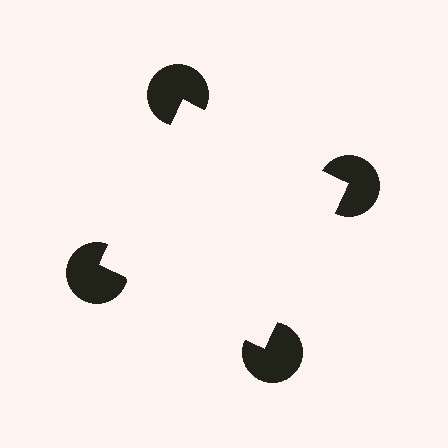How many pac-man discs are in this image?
There are 4 — one at each vertex of the illusory square.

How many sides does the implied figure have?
4 sides.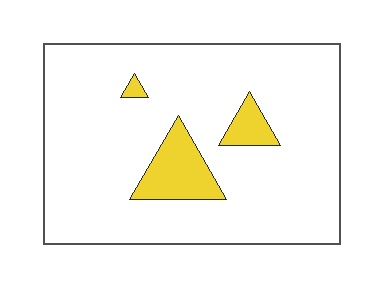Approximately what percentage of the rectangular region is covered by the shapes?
Approximately 10%.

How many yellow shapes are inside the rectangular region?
3.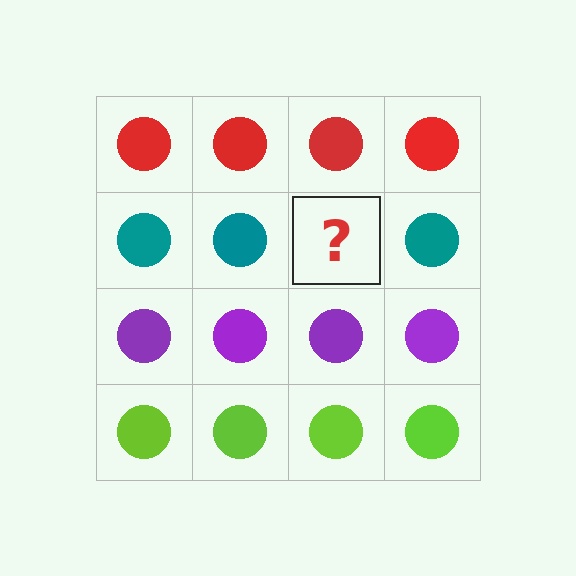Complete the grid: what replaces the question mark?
The question mark should be replaced with a teal circle.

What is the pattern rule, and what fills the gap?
The rule is that each row has a consistent color. The gap should be filled with a teal circle.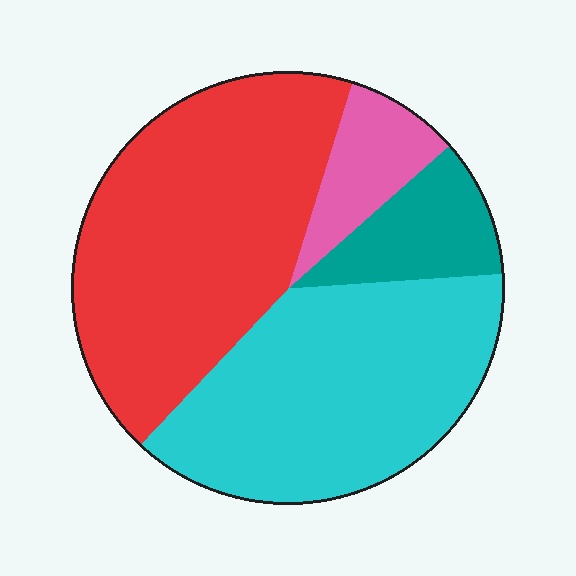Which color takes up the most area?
Red, at roughly 45%.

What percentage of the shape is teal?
Teal covers 10% of the shape.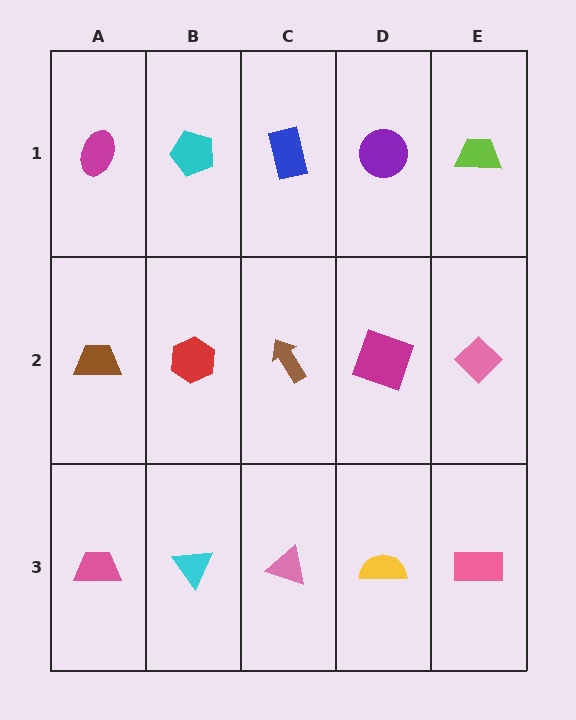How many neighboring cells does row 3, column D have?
3.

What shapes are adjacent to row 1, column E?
A pink diamond (row 2, column E), a purple circle (row 1, column D).